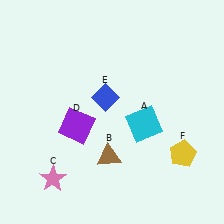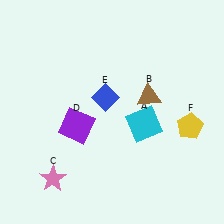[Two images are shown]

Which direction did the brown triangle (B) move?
The brown triangle (B) moved up.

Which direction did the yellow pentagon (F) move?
The yellow pentagon (F) moved up.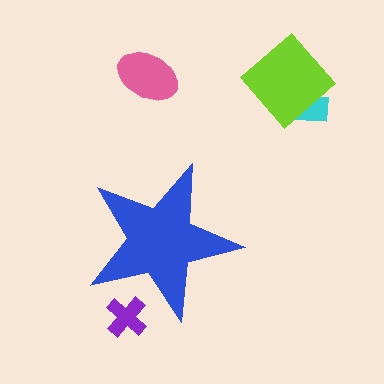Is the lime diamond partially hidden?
No, the lime diamond is fully visible.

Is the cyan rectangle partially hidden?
No, the cyan rectangle is fully visible.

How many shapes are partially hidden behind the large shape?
1 shape is partially hidden.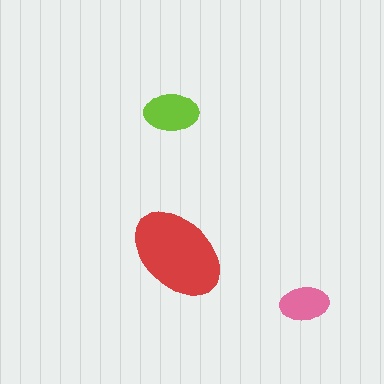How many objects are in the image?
There are 3 objects in the image.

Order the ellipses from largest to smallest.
the red one, the lime one, the pink one.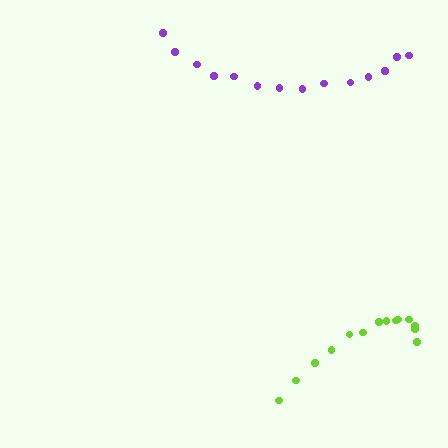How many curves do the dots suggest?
There are 2 distinct paths.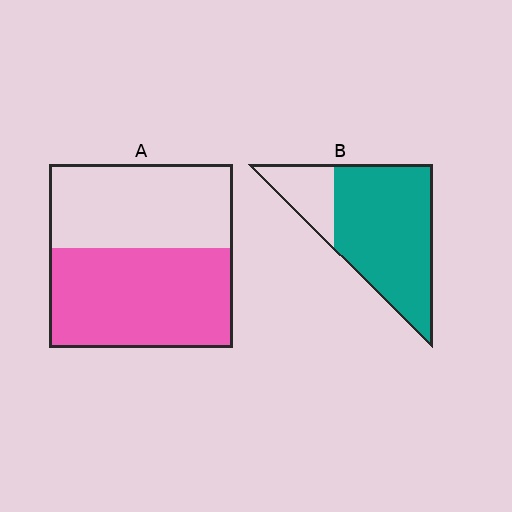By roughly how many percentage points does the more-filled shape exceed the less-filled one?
By roughly 25 percentage points (B over A).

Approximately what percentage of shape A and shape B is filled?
A is approximately 55% and B is approximately 80%.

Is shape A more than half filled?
Yes.